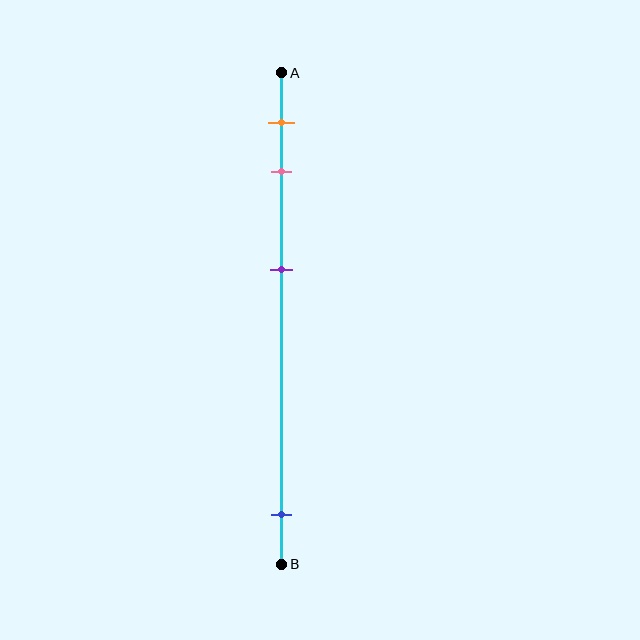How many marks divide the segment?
There are 4 marks dividing the segment.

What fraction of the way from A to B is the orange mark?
The orange mark is approximately 10% (0.1) of the way from A to B.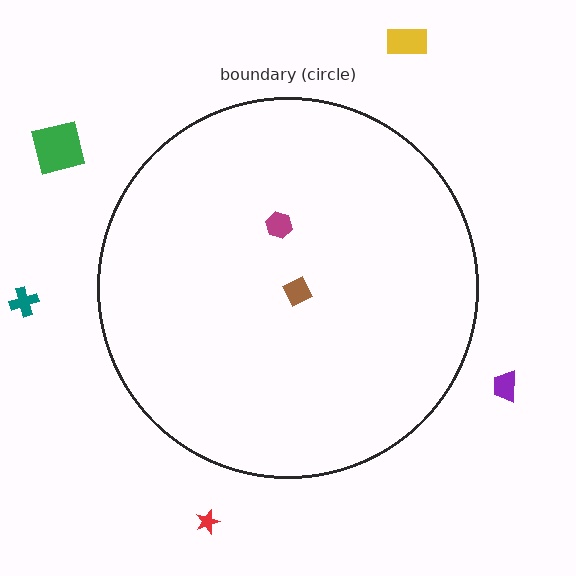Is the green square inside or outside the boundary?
Outside.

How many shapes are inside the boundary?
2 inside, 5 outside.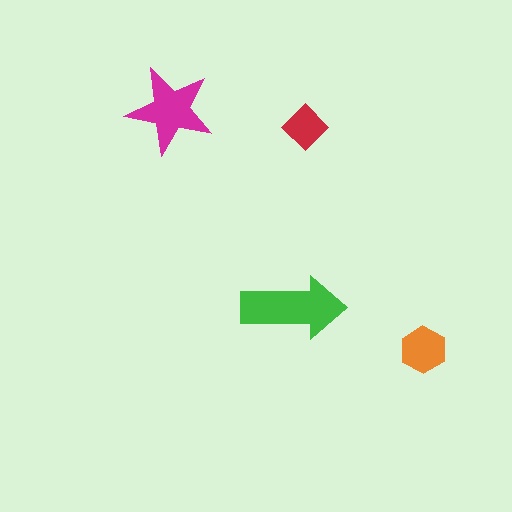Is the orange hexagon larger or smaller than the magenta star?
Smaller.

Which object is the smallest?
The red diamond.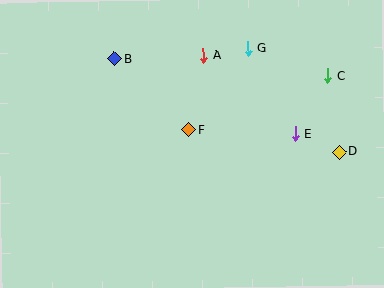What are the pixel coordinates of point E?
Point E is at (295, 134).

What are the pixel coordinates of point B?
Point B is at (115, 59).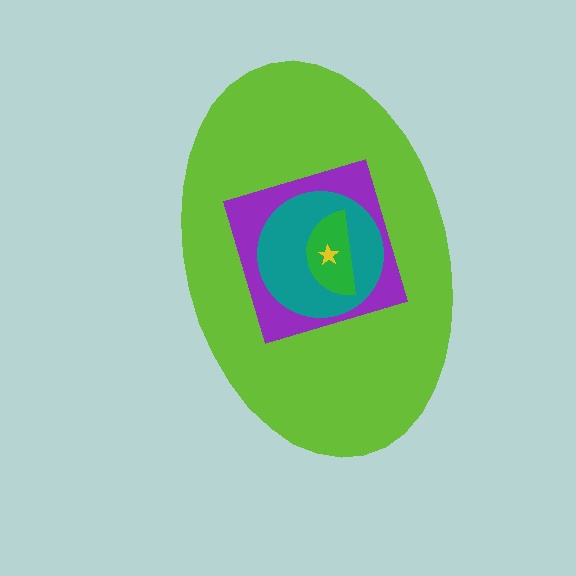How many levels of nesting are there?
5.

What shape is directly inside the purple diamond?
The teal circle.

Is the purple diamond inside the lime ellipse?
Yes.